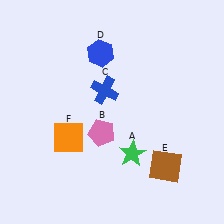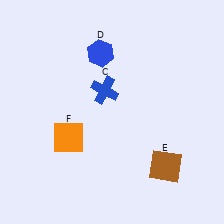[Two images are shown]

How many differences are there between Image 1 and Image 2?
There are 2 differences between the two images.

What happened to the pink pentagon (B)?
The pink pentagon (B) was removed in Image 2. It was in the bottom-left area of Image 1.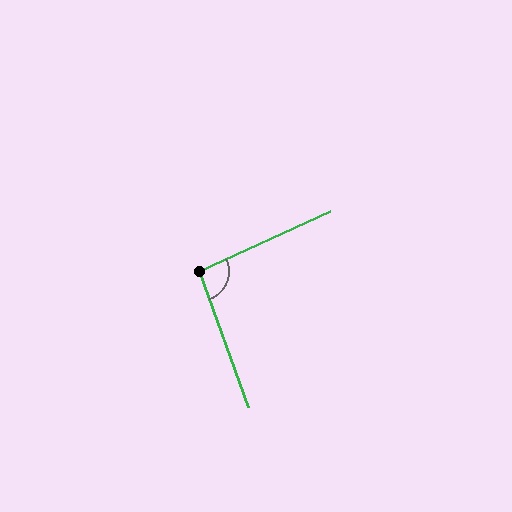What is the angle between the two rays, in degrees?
Approximately 95 degrees.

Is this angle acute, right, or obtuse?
It is approximately a right angle.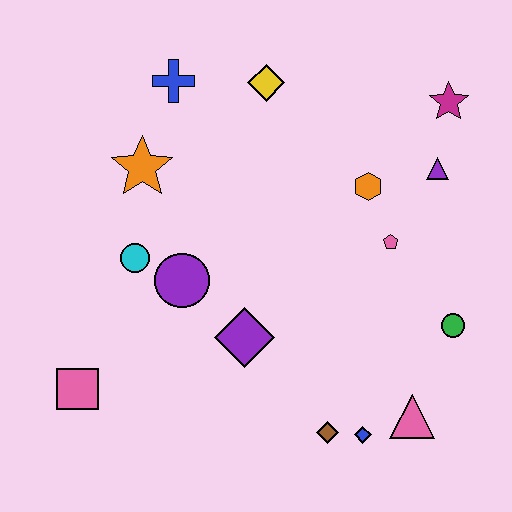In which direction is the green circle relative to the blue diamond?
The green circle is above the blue diamond.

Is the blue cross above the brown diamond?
Yes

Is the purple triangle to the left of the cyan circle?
No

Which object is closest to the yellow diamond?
The blue cross is closest to the yellow diamond.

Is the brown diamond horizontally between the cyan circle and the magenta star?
Yes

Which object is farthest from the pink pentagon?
The pink square is farthest from the pink pentagon.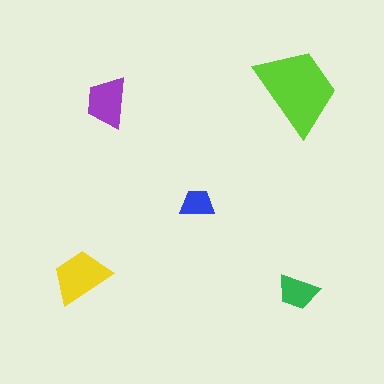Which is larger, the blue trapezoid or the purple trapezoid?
The purple one.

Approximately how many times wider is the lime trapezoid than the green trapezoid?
About 2 times wider.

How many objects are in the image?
There are 5 objects in the image.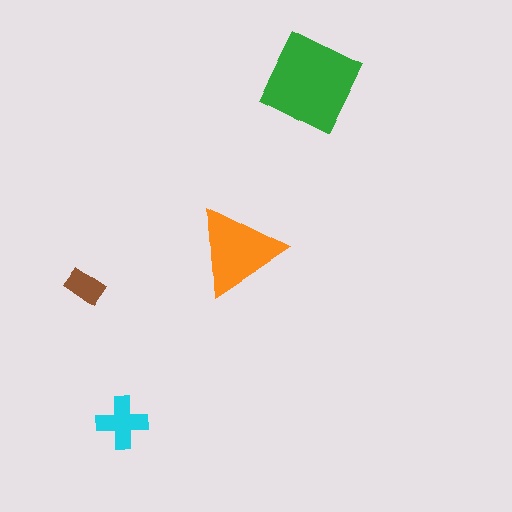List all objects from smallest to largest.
The brown rectangle, the cyan cross, the orange triangle, the green square.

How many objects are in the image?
There are 4 objects in the image.